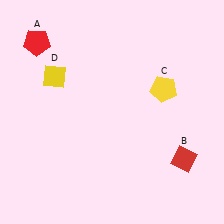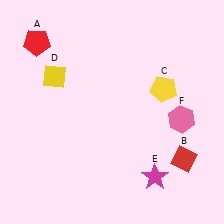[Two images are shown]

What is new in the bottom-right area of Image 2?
A pink hexagon (F) was added in the bottom-right area of Image 2.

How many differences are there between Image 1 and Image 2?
There are 2 differences between the two images.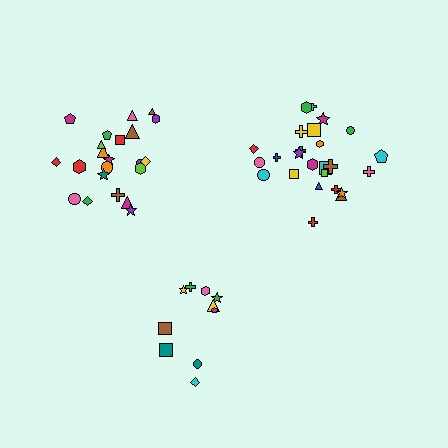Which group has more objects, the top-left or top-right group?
The top-right group.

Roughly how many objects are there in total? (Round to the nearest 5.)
Roughly 55 objects in total.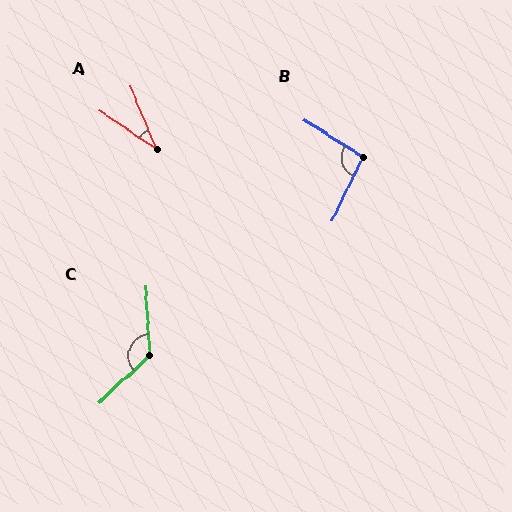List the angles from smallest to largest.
A (33°), B (96°), C (130°).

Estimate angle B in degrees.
Approximately 96 degrees.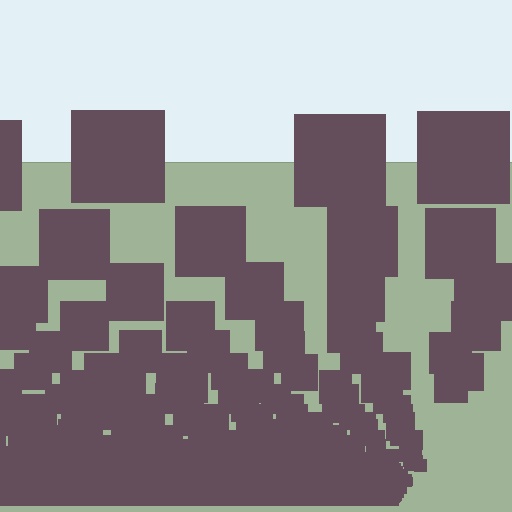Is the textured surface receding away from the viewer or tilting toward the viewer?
The surface appears to tilt toward the viewer. Texture elements get larger and sparser toward the top.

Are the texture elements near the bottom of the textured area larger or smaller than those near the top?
Smaller. The gradient is inverted — elements near the bottom are smaller and denser.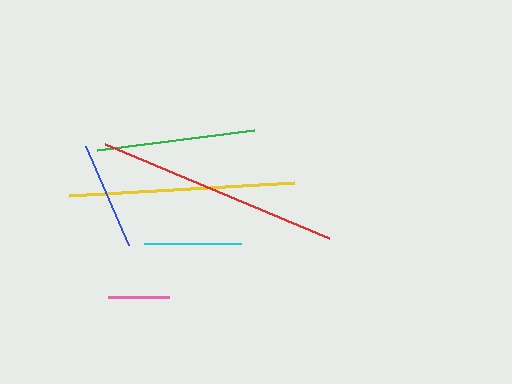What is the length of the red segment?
The red segment is approximately 243 pixels long.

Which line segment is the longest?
The red line is the longest at approximately 243 pixels.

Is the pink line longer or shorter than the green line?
The green line is longer than the pink line.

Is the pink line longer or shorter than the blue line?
The blue line is longer than the pink line.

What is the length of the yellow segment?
The yellow segment is approximately 226 pixels long.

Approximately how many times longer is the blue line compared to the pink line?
The blue line is approximately 1.8 times the length of the pink line.